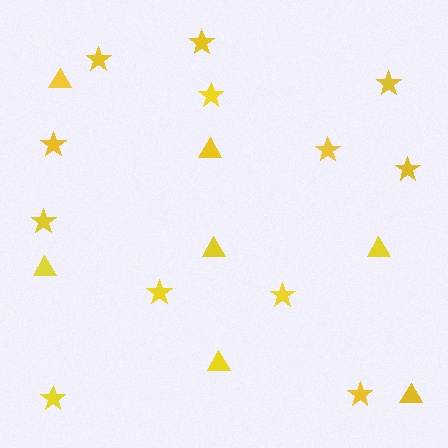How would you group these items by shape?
There are 2 groups: one group of stars (12) and one group of triangles (7).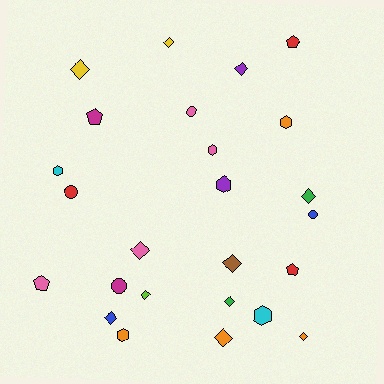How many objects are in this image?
There are 25 objects.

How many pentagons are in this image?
There are 4 pentagons.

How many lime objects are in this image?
There is 1 lime object.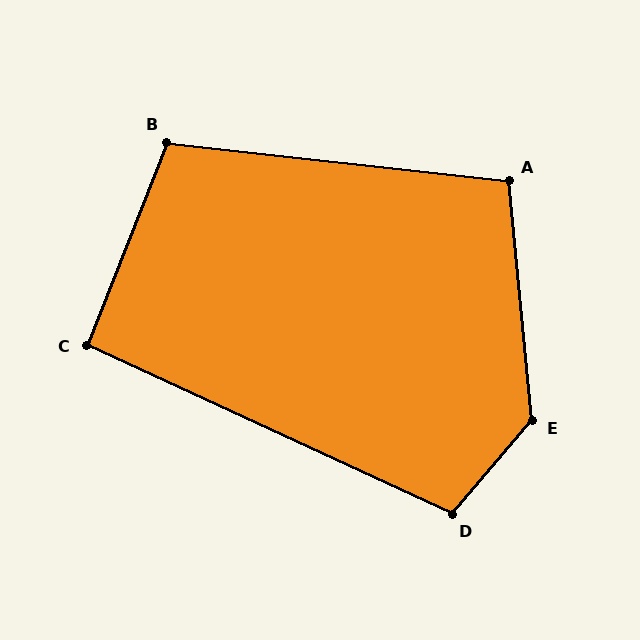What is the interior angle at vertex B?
Approximately 105 degrees (obtuse).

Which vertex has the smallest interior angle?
C, at approximately 93 degrees.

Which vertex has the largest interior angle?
E, at approximately 134 degrees.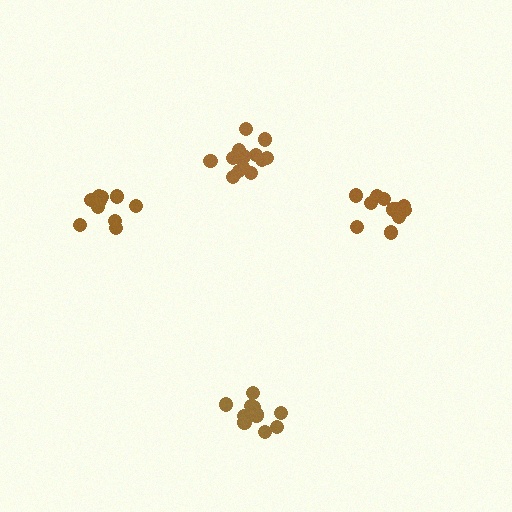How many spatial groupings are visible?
There are 4 spatial groupings.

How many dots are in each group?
Group 1: 13 dots, Group 2: 11 dots, Group 3: 12 dots, Group 4: 10 dots (46 total).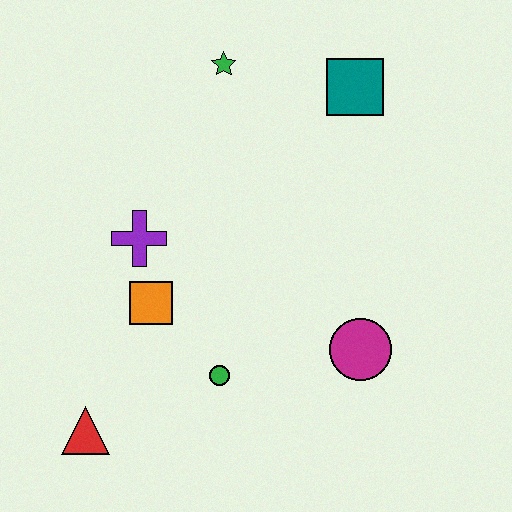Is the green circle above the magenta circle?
No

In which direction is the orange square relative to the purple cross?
The orange square is below the purple cross.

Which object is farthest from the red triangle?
The teal square is farthest from the red triangle.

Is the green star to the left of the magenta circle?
Yes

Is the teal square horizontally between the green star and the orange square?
No